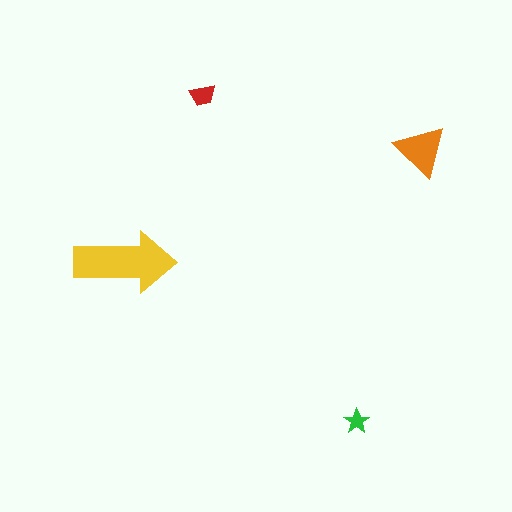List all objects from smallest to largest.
The green star, the red trapezoid, the orange triangle, the yellow arrow.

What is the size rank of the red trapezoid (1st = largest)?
3rd.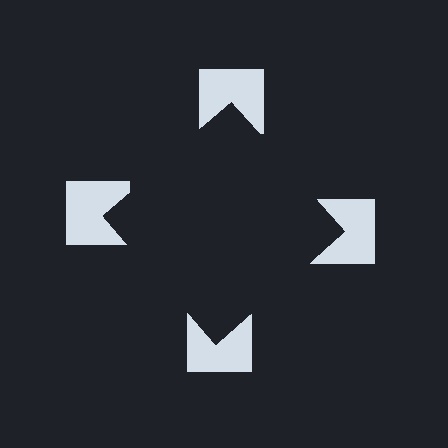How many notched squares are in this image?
There are 4 — one at each vertex of the illusory square.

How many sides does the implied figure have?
4 sides.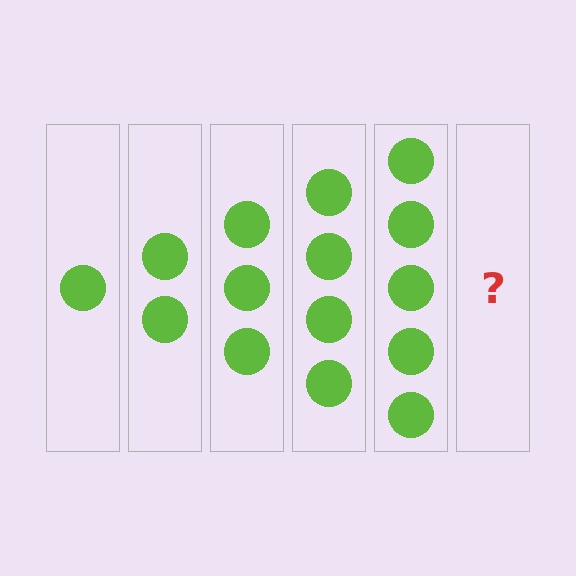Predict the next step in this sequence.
The next step is 6 circles.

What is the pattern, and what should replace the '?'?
The pattern is that each step adds one more circle. The '?' should be 6 circles.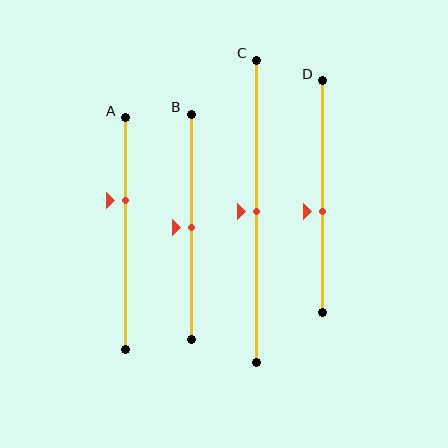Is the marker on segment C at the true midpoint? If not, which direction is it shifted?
Yes, the marker on segment C is at the true midpoint.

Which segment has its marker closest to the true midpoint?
Segment B has its marker closest to the true midpoint.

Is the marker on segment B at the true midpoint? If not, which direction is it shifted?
Yes, the marker on segment B is at the true midpoint.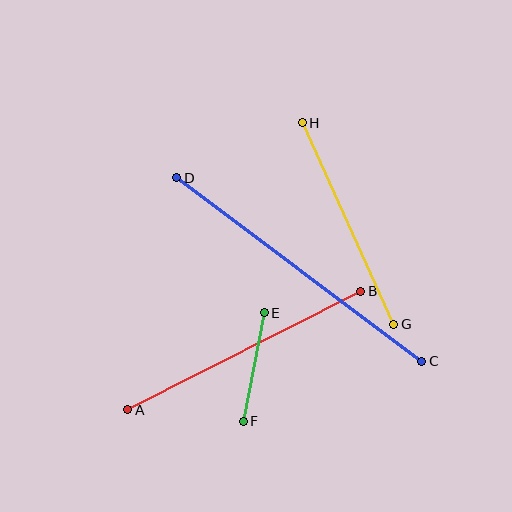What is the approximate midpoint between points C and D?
The midpoint is at approximately (299, 270) pixels.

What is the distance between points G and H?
The distance is approximately 221 pixels.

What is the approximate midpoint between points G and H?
The midpoint is at approximately (348, 223) pixels.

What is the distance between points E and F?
The distance is approximately 110 pixels.